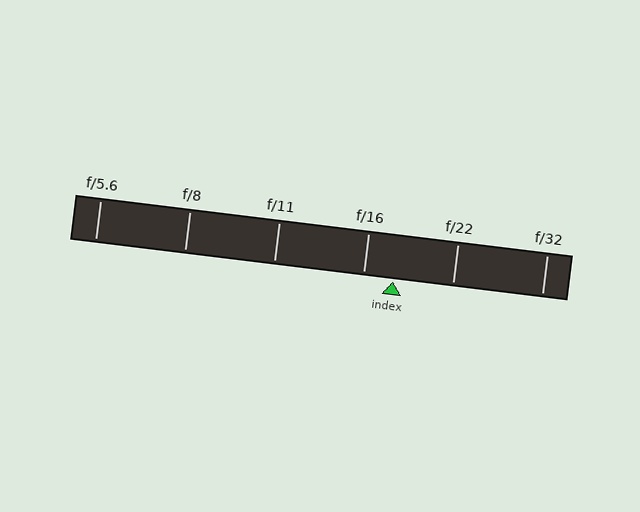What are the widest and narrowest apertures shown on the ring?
The widest aperture shown is f/5.6 and the narrowest is f/32.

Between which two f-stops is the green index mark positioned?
The index mark is between f/16 and f/22.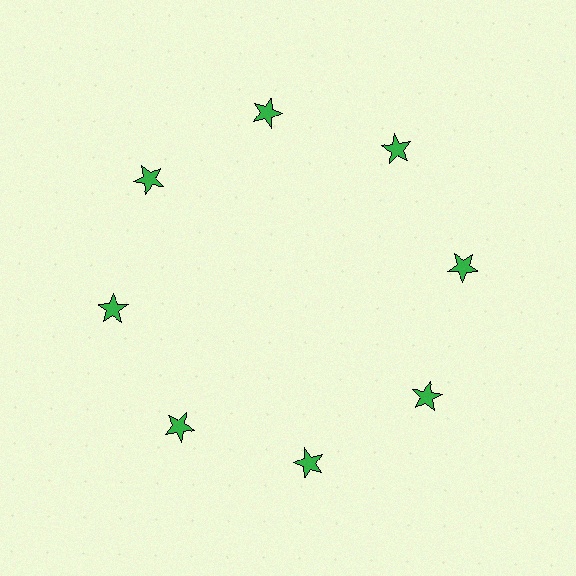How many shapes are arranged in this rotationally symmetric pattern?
There are 8 shapes, arranged in 8 groups of 1.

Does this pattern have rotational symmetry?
Yes, this pattern has 8-fold rotational symmetry. It looks the same after rotating 45 degrees around the center.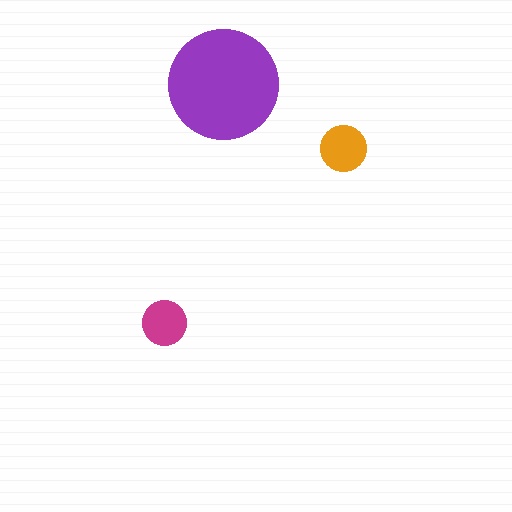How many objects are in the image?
There are 3 objects in the image.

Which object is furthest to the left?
The magenta circle is leftmost.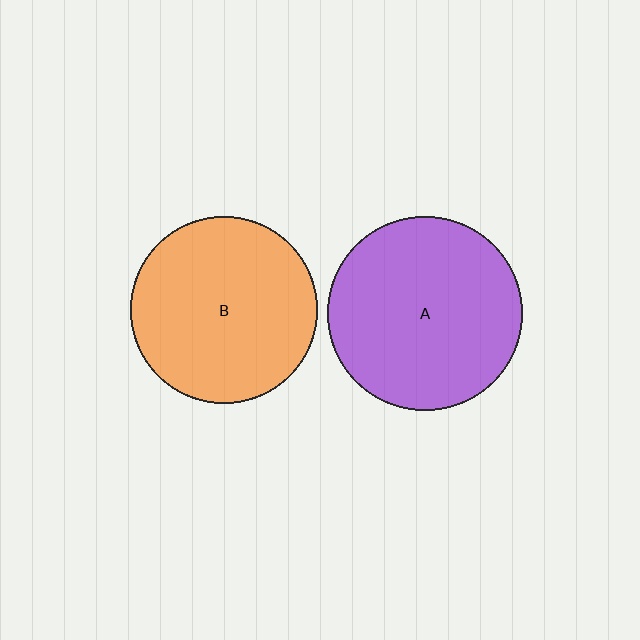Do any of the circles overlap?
No, none of the circles overlap.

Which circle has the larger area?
Circle A (purple).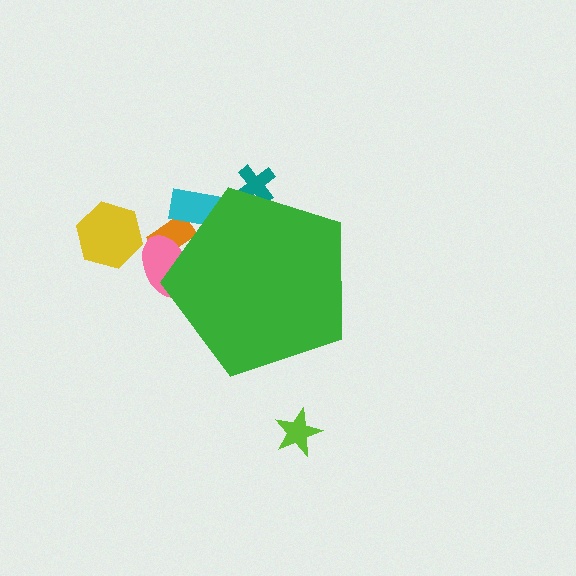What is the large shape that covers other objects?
A green pentagon.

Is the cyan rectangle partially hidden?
Yes, the cyan rectangle is partially hidden behind the green pentagon.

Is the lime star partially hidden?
No, the lime star is fully visible.